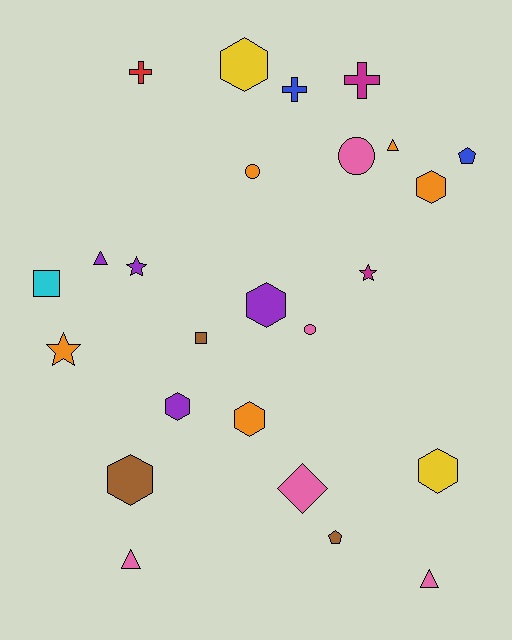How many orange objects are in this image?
There are 5 orange objects.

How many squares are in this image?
There are 2 squares.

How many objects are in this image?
There are 25 objects.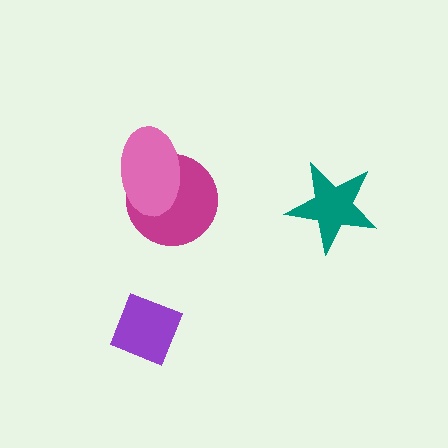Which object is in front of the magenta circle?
The pink ellipse is in front of the magenta circle.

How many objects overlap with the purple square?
0 objects overlap with the purple square.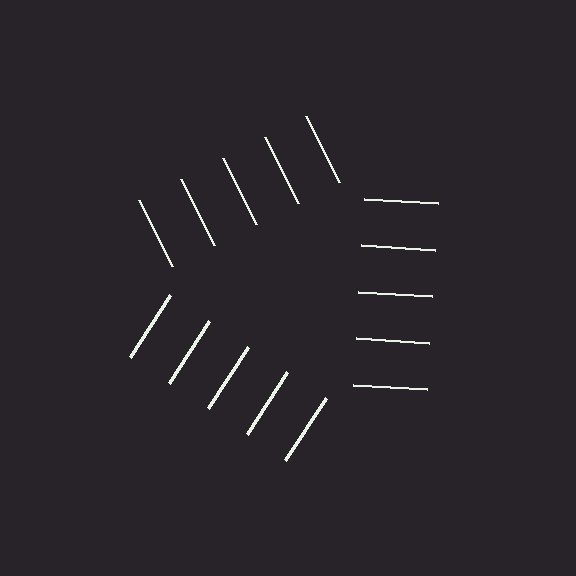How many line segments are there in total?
15 — 5 along each of the 3 edges.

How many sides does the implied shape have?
3 sides — the line-ends trace a triangle.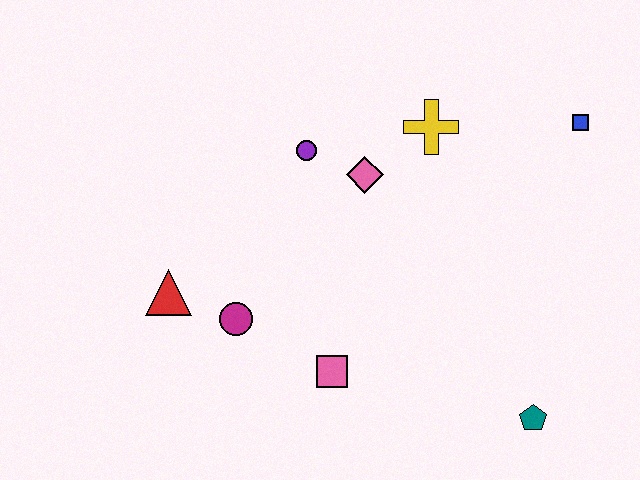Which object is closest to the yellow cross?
The pink diamond is closest to the yellow cross.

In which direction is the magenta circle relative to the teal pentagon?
The magenta circle is to the left of the teal pentagon.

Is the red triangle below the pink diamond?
Yes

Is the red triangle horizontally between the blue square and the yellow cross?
No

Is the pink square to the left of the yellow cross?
Yes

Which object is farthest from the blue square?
The red triangle is farthest from the blue square.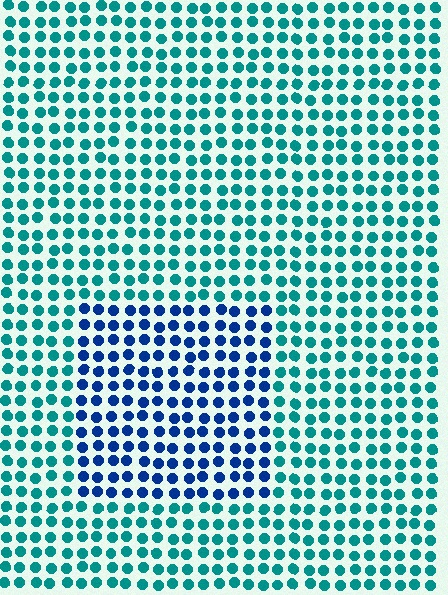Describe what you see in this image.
The image is filled with small teal elements in a uniform arrangement. A rectangle-shaped region is visible where the elements are tinted to a slightly different hue, forming a subtle color boundary.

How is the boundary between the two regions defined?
The boundary is defined purely by a slight shift in hue (about 43 degrees). Spacing, size, and orientation are identical on both sides.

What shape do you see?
I see a rectangle.